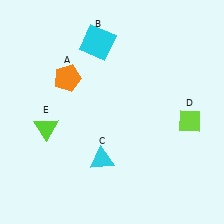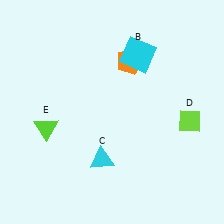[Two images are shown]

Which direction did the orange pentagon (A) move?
The orange pentagon (A) moved right.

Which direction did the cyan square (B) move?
The cyan square (B) moved right.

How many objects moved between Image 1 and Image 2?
2 objects moved between the two images.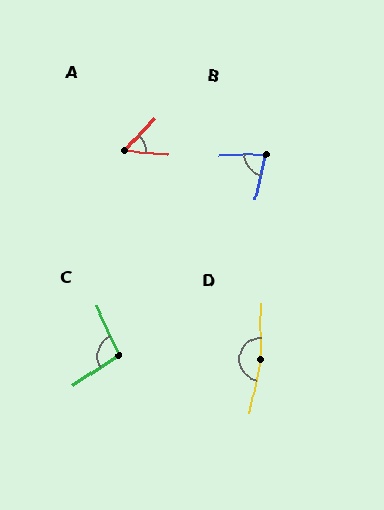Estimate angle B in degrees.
Approximately 77 degrees.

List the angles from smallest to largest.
A (52°), B (77°), C (99°), D (169°).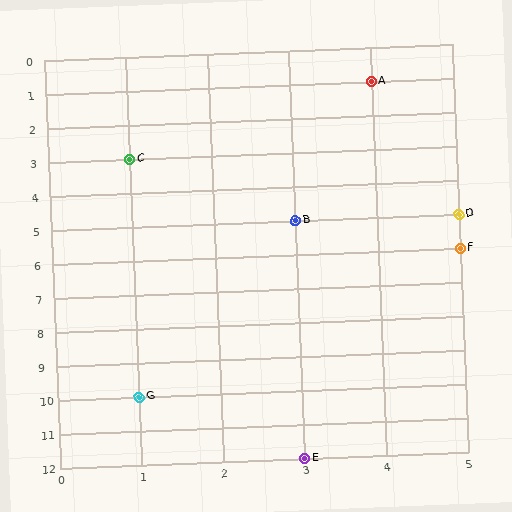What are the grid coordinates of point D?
Point D is at grid coordinates (5, 5).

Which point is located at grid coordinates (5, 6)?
Point F is at (5, 6).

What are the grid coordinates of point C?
Point C is at grid coordinates (1, 3).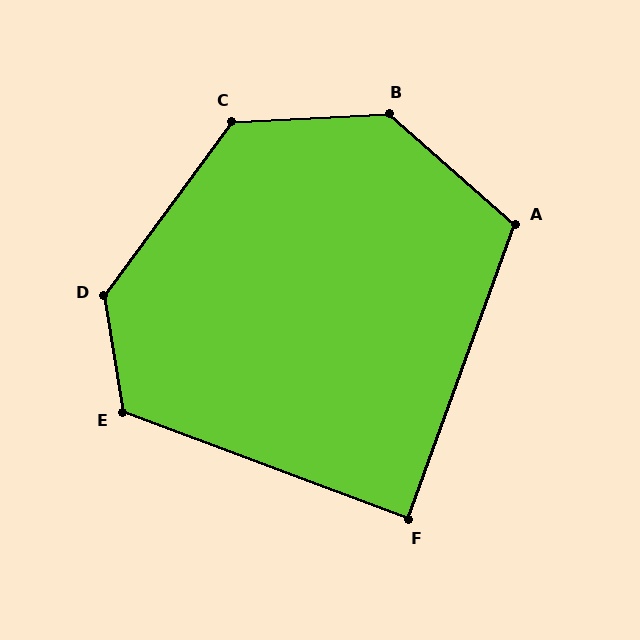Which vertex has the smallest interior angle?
F, at approximately 90 degrees.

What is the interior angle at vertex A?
Approximately 111 degrees (obtuse).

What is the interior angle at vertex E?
Approximately 120 degrees (obtuse).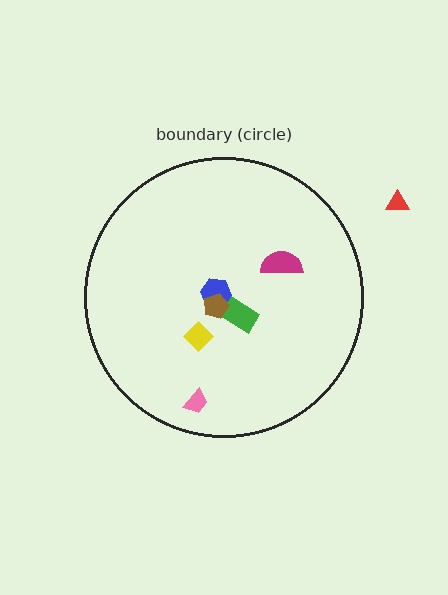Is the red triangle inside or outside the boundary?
Outside.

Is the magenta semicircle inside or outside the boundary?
Inside.